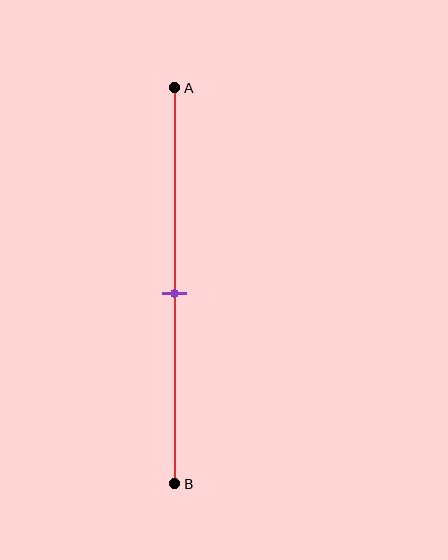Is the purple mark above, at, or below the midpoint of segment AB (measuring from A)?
The purple mark is approximately at the midpoint of segment AB.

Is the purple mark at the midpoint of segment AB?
Yes, the mark is approximately at the midpoint.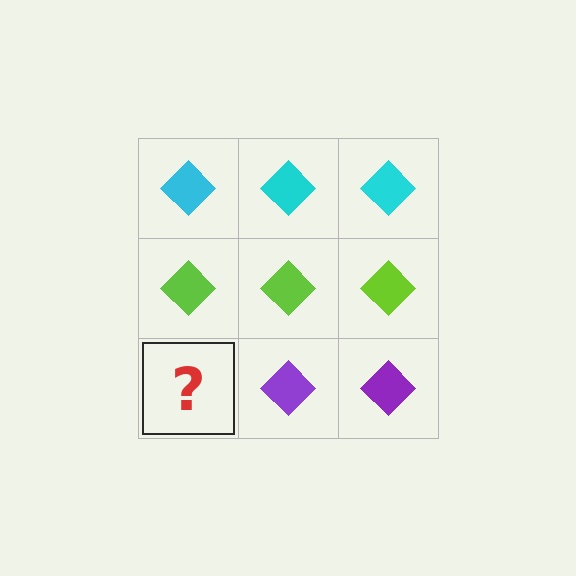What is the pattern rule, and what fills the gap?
The rule is that each row has a consistent color. The gap should be filled with a purple diamond.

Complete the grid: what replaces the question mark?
The question mark should be replaced with a purple diamond.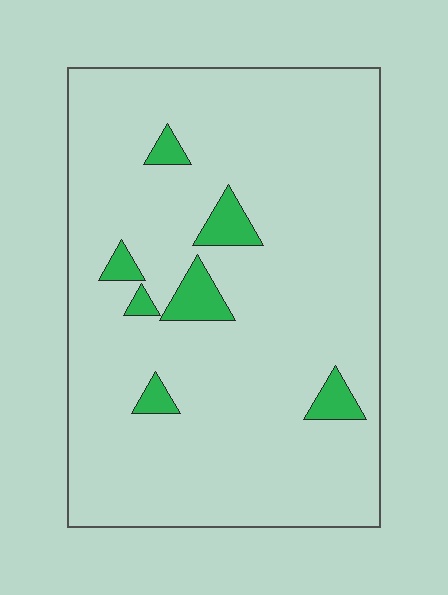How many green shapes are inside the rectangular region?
7.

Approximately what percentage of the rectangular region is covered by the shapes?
Approximately 5%.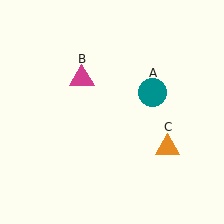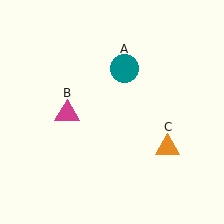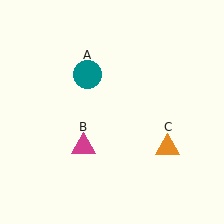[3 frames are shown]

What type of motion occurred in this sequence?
The teal circle (object A), magenta triangle (object B) rotated counterclockwise around the center of the scene.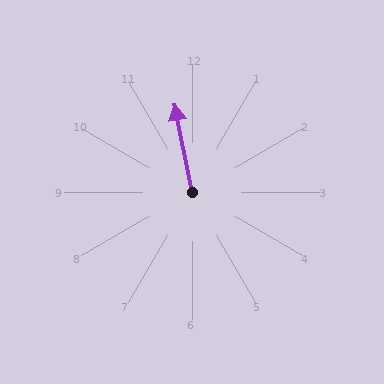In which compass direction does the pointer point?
North.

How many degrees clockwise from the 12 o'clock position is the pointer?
Approximately 349 degrees.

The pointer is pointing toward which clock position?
Roughly 12 o'clock.